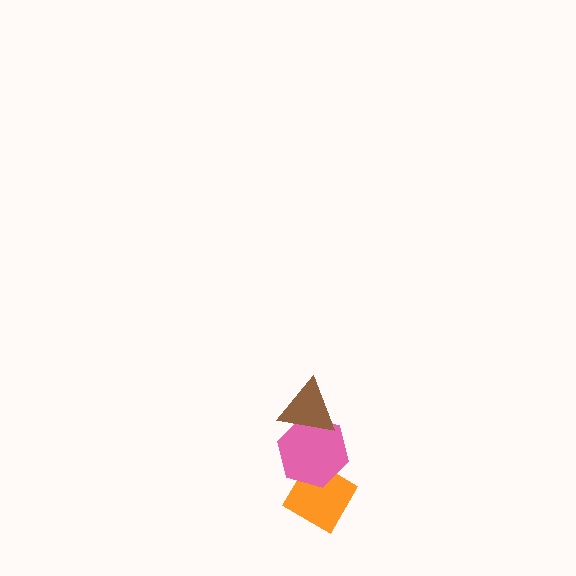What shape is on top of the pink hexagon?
The brown triangle is on top of the pink hexagon.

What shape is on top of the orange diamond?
The pink hexagon is on top of the orange diamond.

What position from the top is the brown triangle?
The brown triangle is 1st from the top.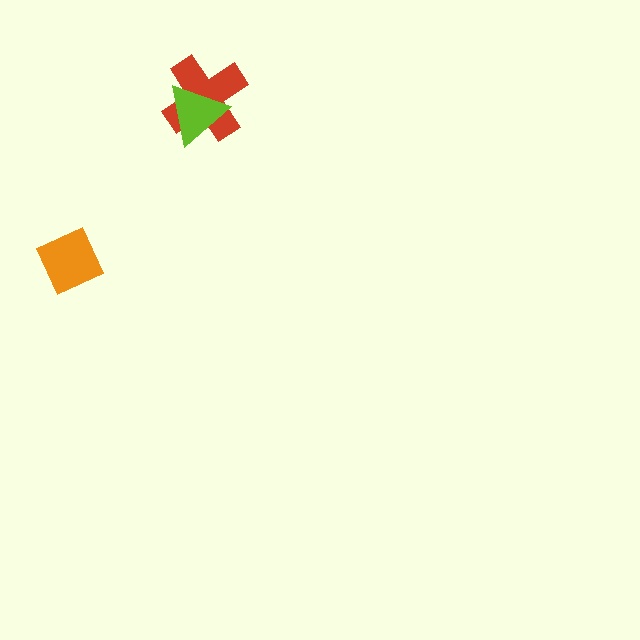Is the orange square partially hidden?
No, no other shape covers it.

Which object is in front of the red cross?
The lime triangle is in front of the red cross.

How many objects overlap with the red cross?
1 object overlaps with the red cross.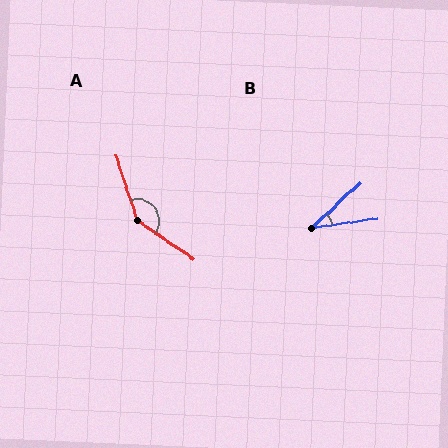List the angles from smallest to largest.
B (34°), A (143°).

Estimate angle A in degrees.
Approximately 143 degrees.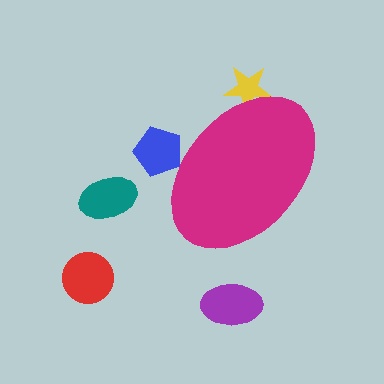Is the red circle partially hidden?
No, the red circle is fully visible.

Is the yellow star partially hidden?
Yes, the yellow star is partially hidden behind the magenta ellipse.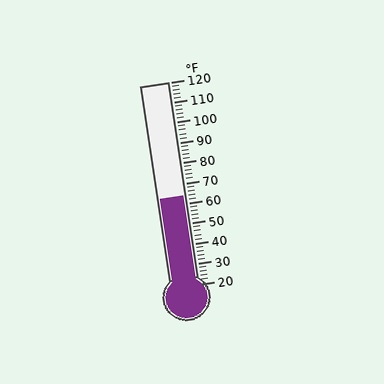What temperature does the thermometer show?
The thermometer shows approximately 64°F.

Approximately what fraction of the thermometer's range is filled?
The thermometer is filled to approximately 45% of its range.